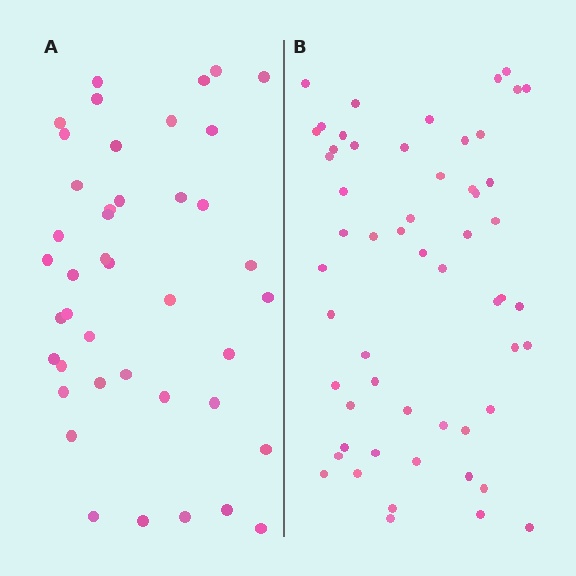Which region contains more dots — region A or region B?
Region B (the right region) has more dots.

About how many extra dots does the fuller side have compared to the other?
Region B has approximately 15 more dots than region A.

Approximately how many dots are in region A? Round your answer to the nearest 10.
About 40 dots. (The exact count is 42, which rounds to 40.)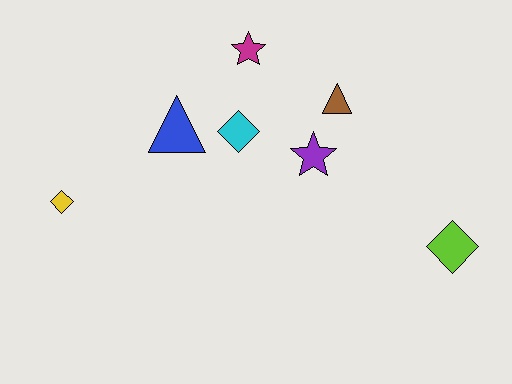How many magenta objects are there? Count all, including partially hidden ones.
There is 1 magenta object.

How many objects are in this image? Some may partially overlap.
There are 7 objects.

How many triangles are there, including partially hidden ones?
There are 2 triangles.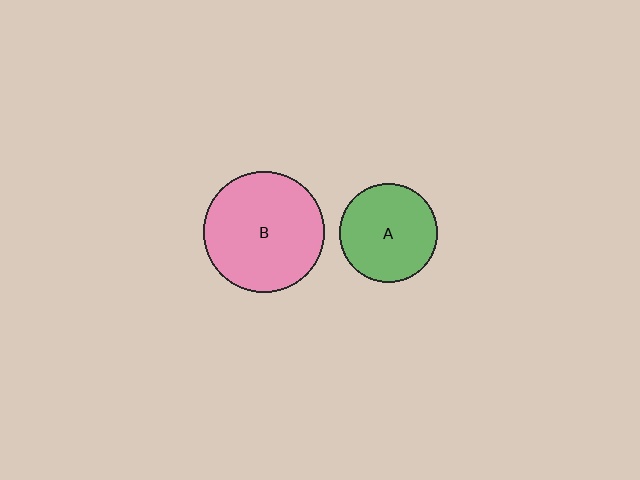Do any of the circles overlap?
No, none of the circles overlap.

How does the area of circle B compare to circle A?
Approximately 1.5 times.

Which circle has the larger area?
Circle B (pink).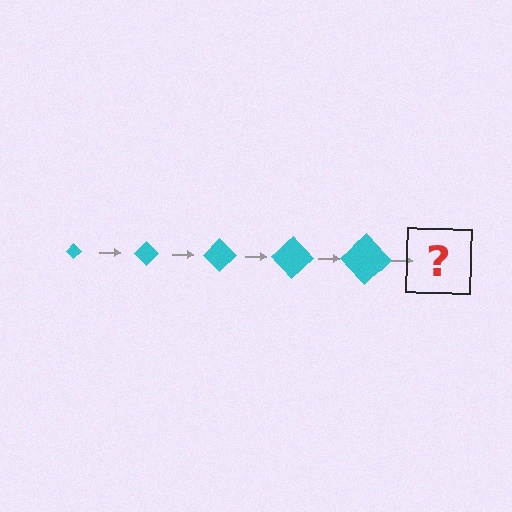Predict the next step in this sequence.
The next step is a cyan diamond, larger than the previous one.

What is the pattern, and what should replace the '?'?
The pattern is that the diamond gets progressively larger each step. The '?' should be a cyan diamond, larger than the previous one.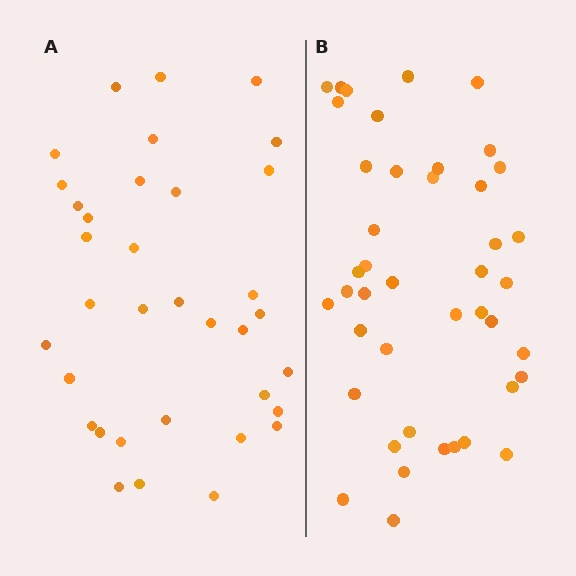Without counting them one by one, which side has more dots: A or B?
Region B (the right region) has more dots.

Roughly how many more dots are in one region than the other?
Region B has roughly 8 or so more dots than region A.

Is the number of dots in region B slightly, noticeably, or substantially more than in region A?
Region B has only slightly more — the two regions are fairly close. The ratio is roughly 1.2 to 1.